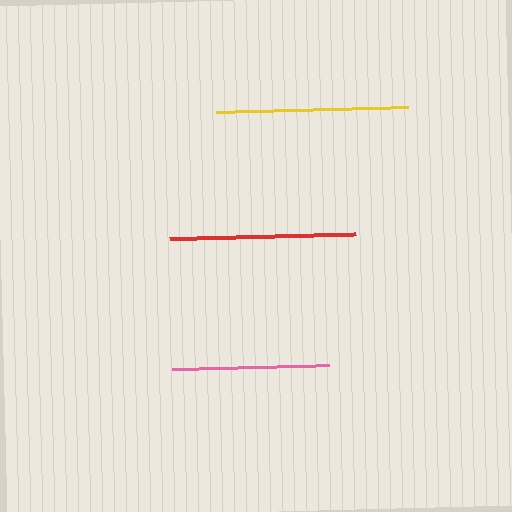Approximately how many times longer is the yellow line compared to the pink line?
The yellow line is approximately 1.2 times the length of the pink line.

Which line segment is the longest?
The yellow line is the longest at approximately 192 pixels.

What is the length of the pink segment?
The pink segment is approximately 157 pixels long.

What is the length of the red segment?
The red segment is approximately 186 pixels long.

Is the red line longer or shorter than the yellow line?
The yellow line is longer than the red line.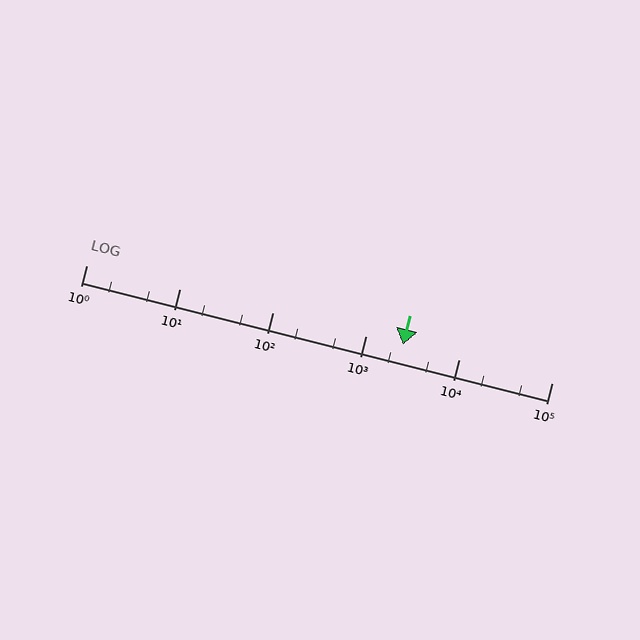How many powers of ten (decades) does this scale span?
The scale spans 5 decades, from 1 to 100000.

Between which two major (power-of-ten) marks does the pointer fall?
The pointer is between 1000 and 10000.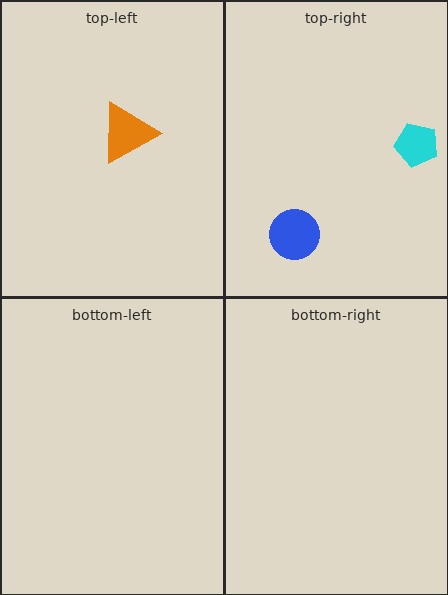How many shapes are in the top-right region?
2.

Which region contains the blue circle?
The top-right region.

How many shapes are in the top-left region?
1.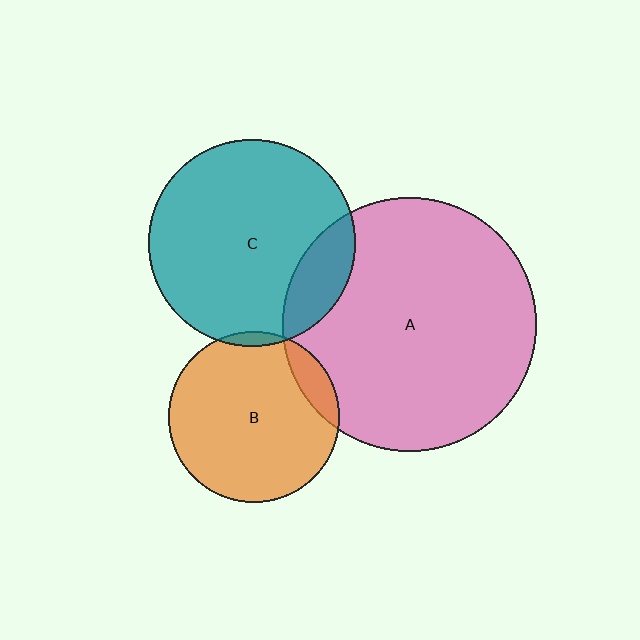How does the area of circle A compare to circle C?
Approximately 1.5 times.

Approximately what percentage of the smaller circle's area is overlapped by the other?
Approximately 5%.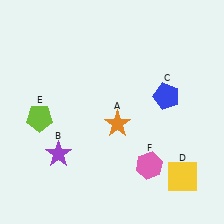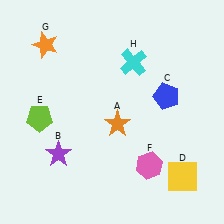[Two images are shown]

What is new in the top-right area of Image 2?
A cyan cross (H) was added in the top-right area of Image 2.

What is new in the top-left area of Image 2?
An orange star (G) was added in the top-left area of Image 2.